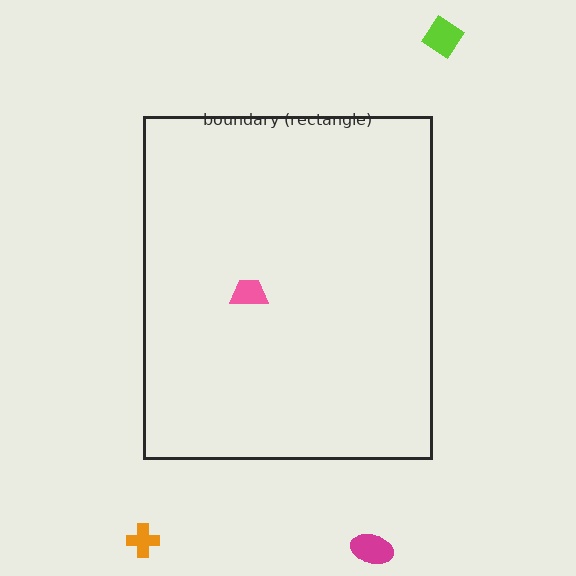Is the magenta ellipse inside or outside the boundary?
Outside.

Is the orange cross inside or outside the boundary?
Outside.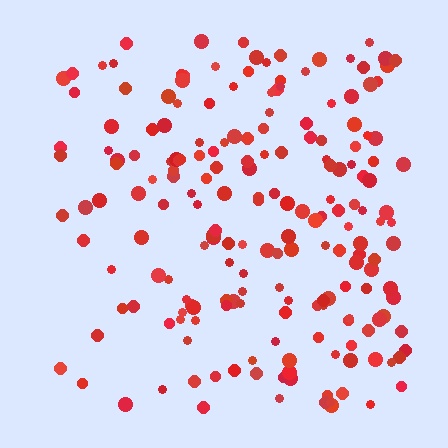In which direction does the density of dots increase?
From left to right, with the right side densest.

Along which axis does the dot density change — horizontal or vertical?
Horizontal.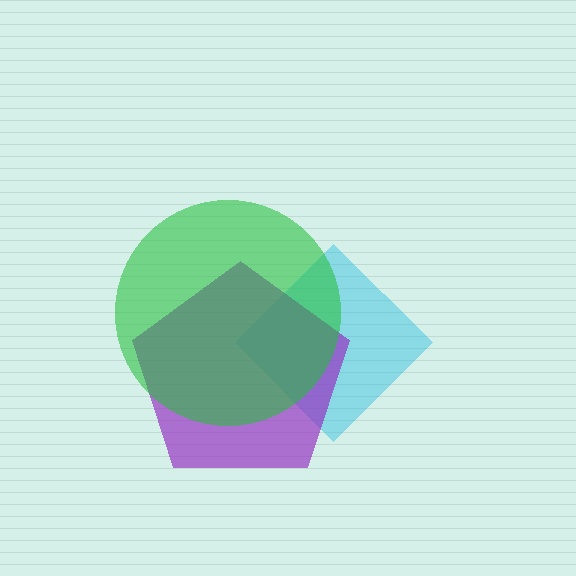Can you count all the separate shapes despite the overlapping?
Yes, there are 3 separate shapes.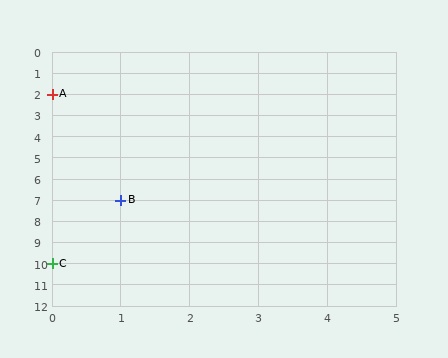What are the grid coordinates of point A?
Point A is at grid coordinates (0, 2).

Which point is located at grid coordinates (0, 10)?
Point C is at (0, 10).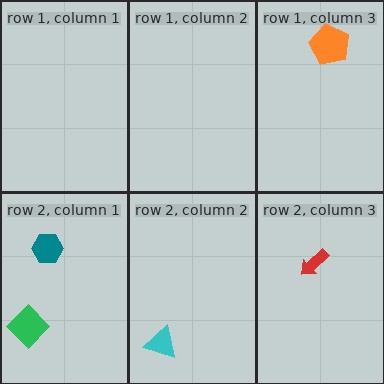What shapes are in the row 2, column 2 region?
The cyan triangle.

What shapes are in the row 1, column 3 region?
The orange pentagon.